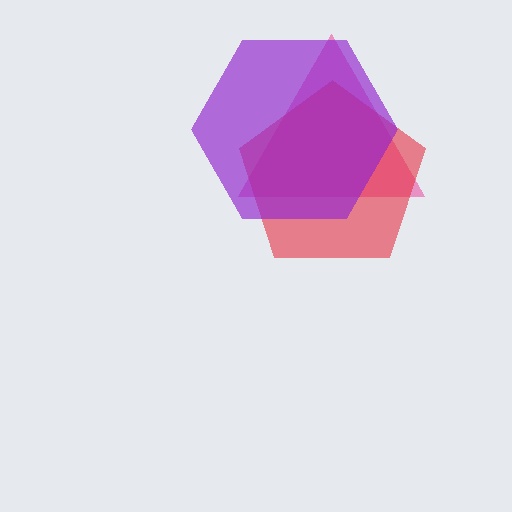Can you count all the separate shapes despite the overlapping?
Yes, there are 3 separate shapes.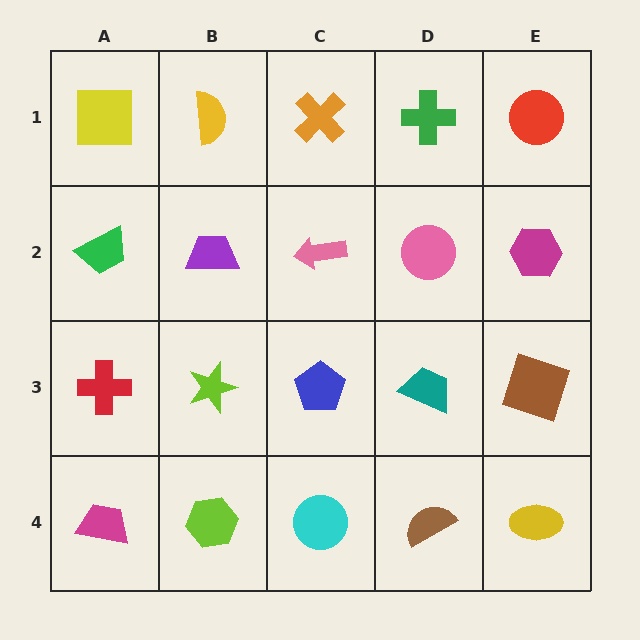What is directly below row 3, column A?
A magenta trapezoid.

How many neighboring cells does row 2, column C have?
4.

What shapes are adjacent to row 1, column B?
A purple trapezoid (row 2, column B), a yellow square (row 1, column A), an orange cross (row 1, column C).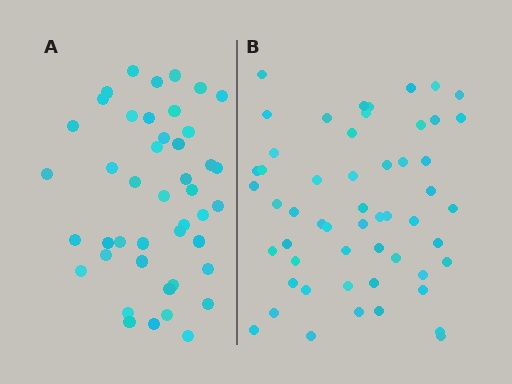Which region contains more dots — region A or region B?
Region B (the right region) has more dots.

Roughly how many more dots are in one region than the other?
Region B has roughly 10 or so more dots than region A.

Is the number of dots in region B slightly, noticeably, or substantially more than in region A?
Region B has only slightly more — the two regions are fairly close. The ratio is roughly 1.2 to 1.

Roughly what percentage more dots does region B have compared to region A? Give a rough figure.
About 25% more.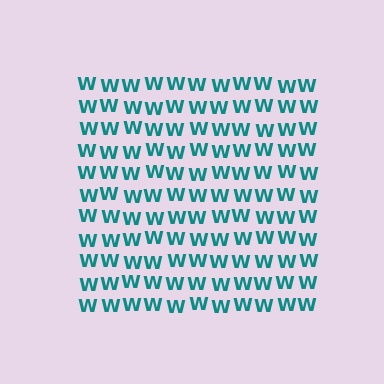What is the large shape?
The large shape is a square.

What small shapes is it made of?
It is made of small letter W's.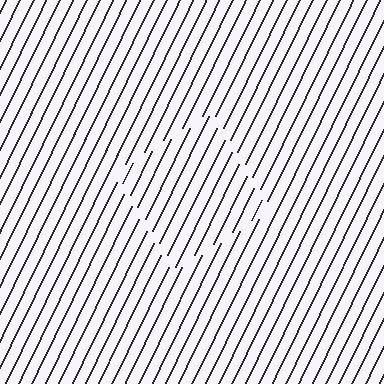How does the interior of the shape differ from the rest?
The interior of the shape contains the same grating, shifted by half a period — the contour is defined by the phase discontinuity where line-ends from the inner and outer gratings abut.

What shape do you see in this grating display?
An illusory square. The interior of the shape contains the same grating, shifted by half a period — the contour is defined by the phase discontinuity where line-ends from the inner and outer gratings abut.